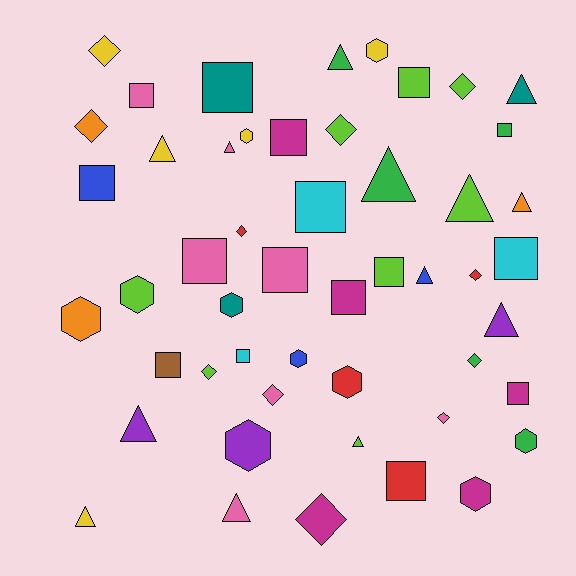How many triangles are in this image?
There are 13 triangles.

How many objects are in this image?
There are 50 objects.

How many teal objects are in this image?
There are 3 teal objects.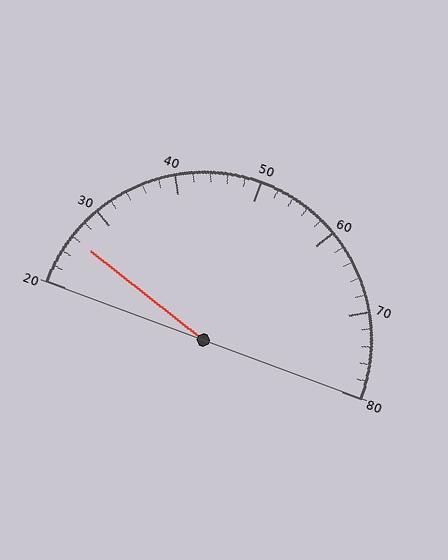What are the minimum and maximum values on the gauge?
The gauge ranges from 20 to 80.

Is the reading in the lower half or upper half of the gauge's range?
The reading is in the lower half of the range (20 to 80).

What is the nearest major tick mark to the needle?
The nearest major tick mark is 30.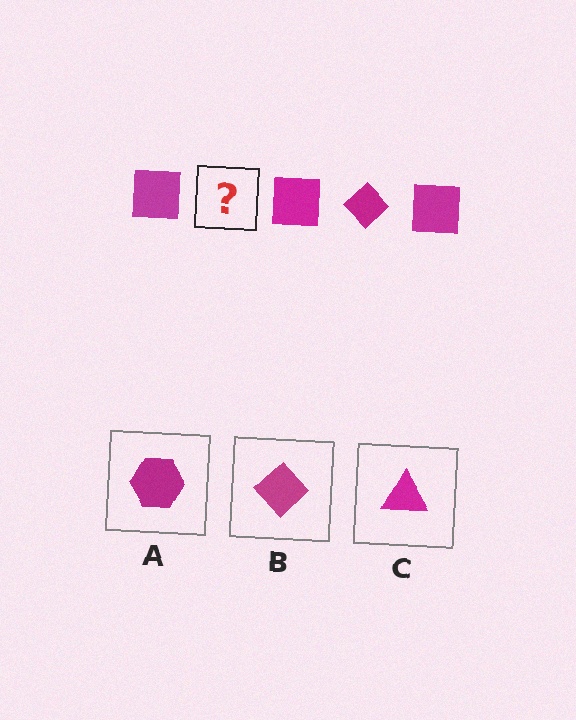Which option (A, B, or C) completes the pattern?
B.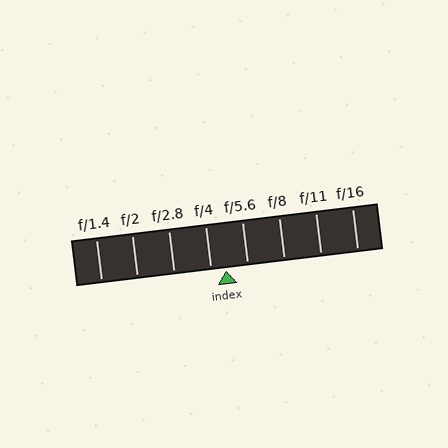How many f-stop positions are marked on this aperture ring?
There are 8 f-stop positions marked.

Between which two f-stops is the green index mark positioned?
The index mark is between f/4 and f/5.6.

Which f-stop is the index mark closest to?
The index mark is closest to f/4.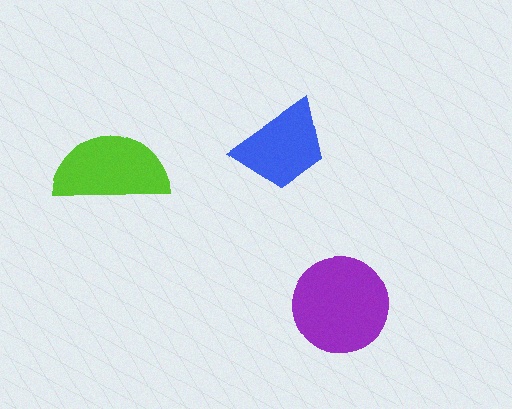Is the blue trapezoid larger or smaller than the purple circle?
Smaller.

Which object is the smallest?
The blue trapezoid.